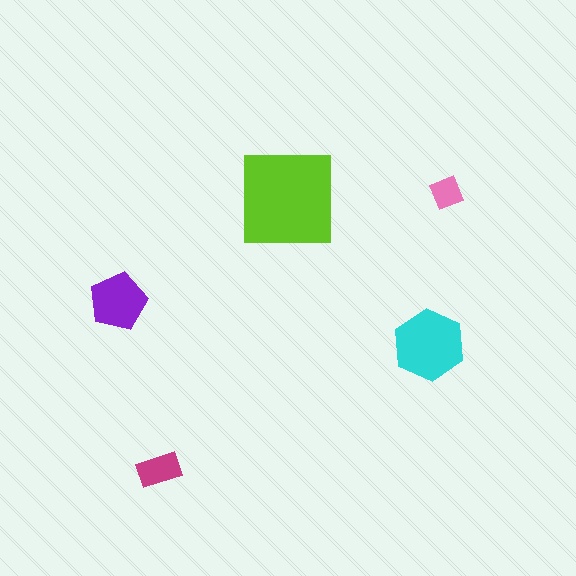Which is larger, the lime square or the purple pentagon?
The lime square.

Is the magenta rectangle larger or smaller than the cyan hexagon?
Smaller.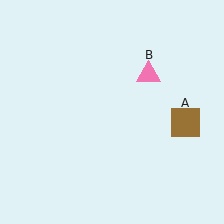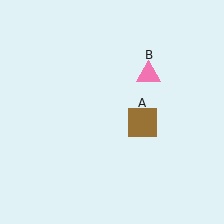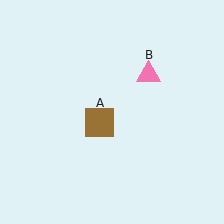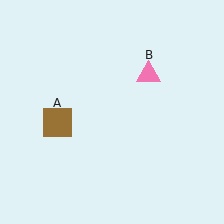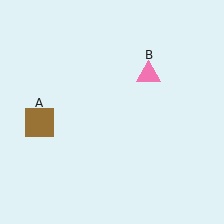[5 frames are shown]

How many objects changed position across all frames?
1 object changed position: brown square (object A).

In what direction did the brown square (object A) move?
The brown square (object A) moved left.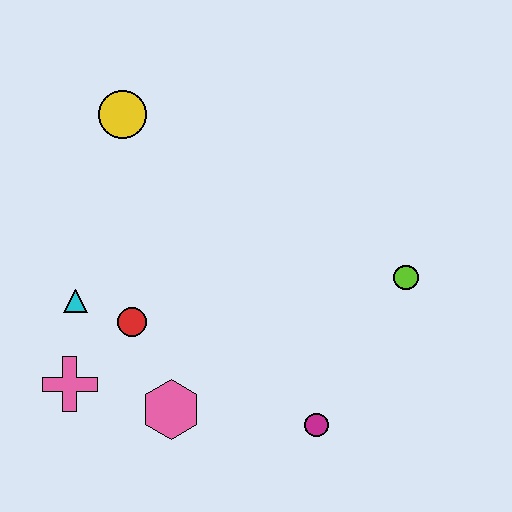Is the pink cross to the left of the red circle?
Yes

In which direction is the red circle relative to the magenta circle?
The red circle is to the left of the magenta circle.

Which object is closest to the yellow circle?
The cyan triangle is closest to the yellow circle.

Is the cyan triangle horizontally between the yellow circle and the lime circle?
No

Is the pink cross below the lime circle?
Yes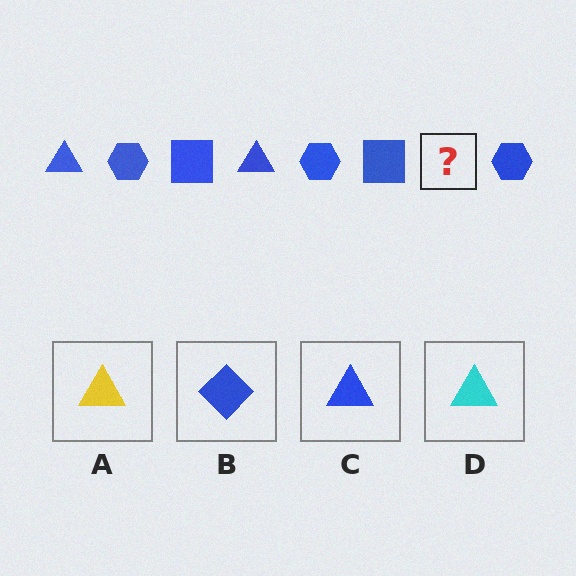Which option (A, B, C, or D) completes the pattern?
C.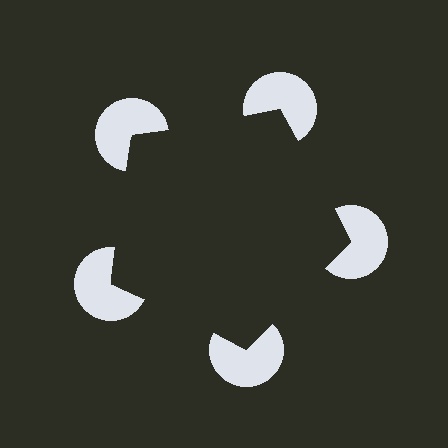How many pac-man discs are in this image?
There are 5 — one at each vertex of the illusory pentagon.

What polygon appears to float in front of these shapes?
An illusory pentagon — its edges are inferred from the aligned wedge cuts in the pac-man discs, not physically drawn.